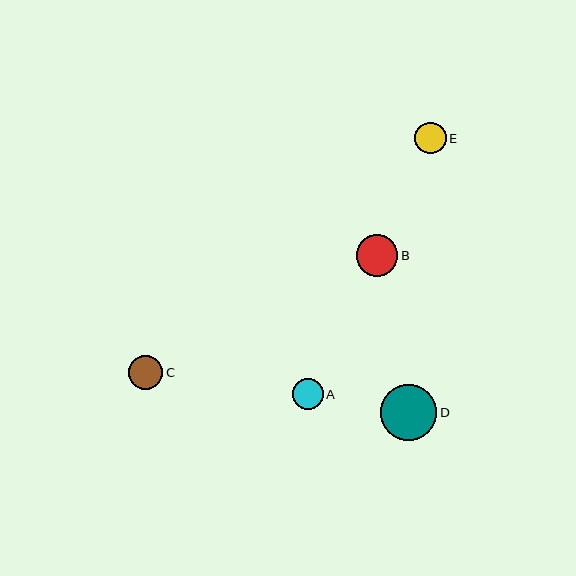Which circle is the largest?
Circle D is the largest with a size of approximately 56 pixels.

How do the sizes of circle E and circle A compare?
Circle E and circle A are approximately the same size.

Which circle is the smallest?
Circle A is the smallest with a size of approximately 31 pixels.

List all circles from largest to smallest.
From largest to smallest: D, B, C, E, A.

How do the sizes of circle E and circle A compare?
Circle E and circle A are approximately the same size.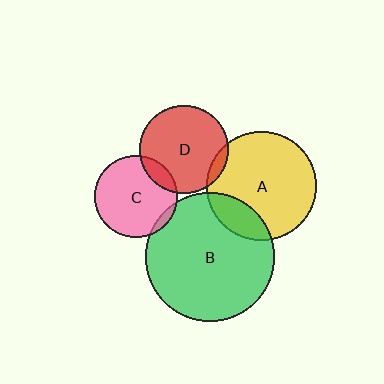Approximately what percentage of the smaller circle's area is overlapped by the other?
Approximately 5%.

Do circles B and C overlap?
Yes.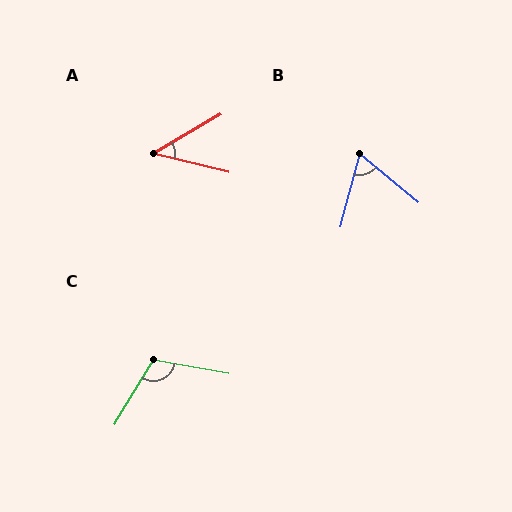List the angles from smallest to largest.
A (44°), B (65°), C (111°).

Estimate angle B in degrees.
Approximately 65 degrees.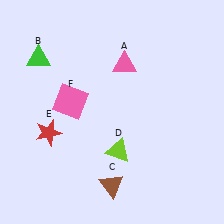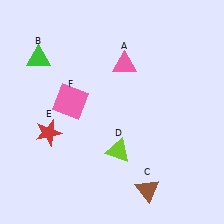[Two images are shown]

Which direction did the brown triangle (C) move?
The brown triangle (C) moved right.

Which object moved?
The brown triangle (C) moved right.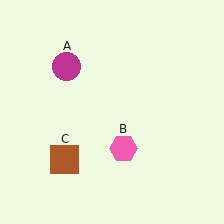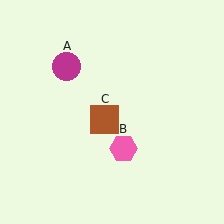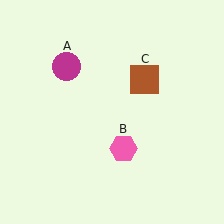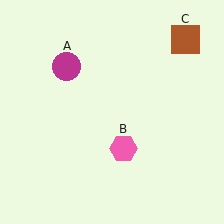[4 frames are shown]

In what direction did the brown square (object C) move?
The brown square (object C) moved up and to the right.